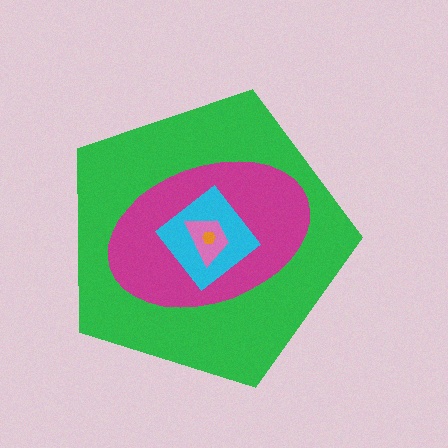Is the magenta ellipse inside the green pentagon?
Yes.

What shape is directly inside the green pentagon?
The magenta ellipse.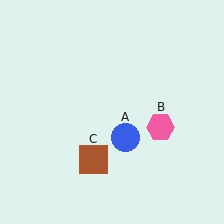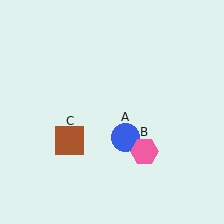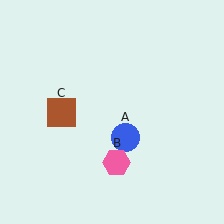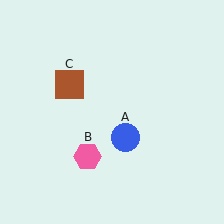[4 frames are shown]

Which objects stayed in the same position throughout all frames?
Blue circle (object A) remained stationary.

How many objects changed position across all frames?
2 objects changed position: pink hexagon (object B), brown square (object C).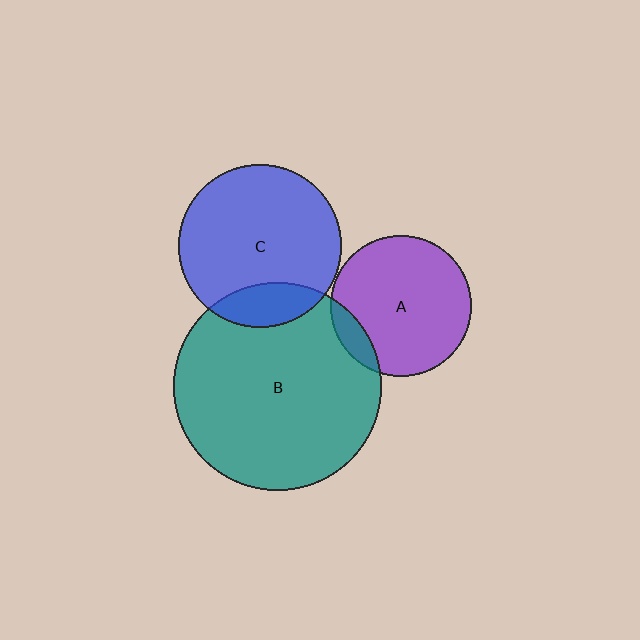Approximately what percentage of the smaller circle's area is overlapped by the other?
Approximately 15%.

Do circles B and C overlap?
Yes.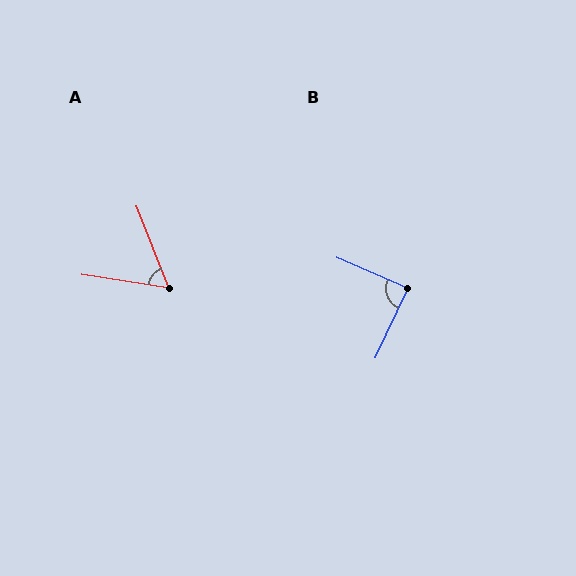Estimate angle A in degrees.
Approximately 60 degrees.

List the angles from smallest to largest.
A (60°), B (89°).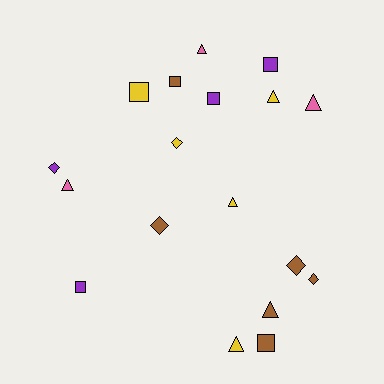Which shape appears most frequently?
Triangle, with 7 objects.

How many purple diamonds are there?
There is 1 purple diamond.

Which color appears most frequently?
Brown, with 6 objects.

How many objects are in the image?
There are 18 objects.